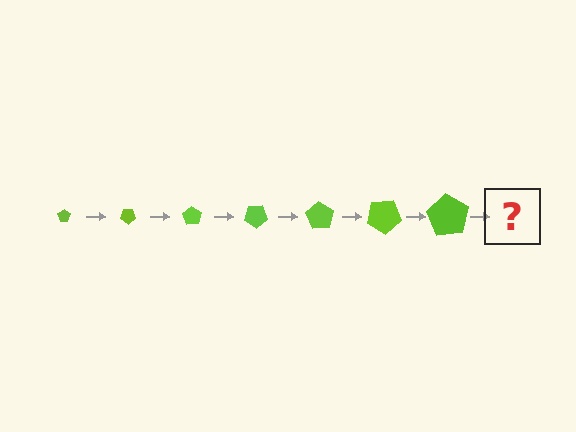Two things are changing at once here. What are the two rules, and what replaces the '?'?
The two rules are that the pentagon grows larger each step and it rotates 35 degrees each step. The '?' should be a pentagon, larger than the previous one and rotated 245 degrees from the start.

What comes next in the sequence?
The next element should be a pentagon, larger than the previous one and rotated 245 degrees from the start.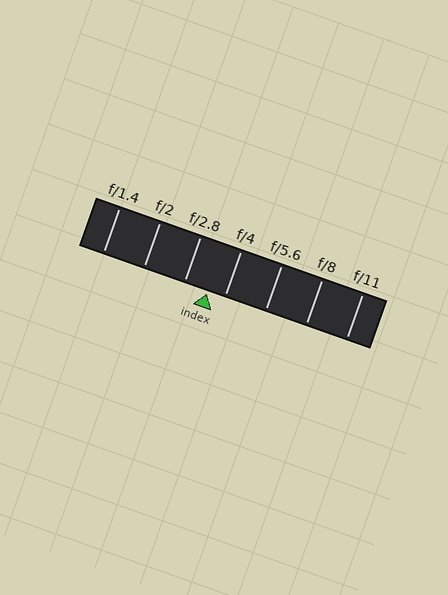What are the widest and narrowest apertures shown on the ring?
The widest aperture shown is f/1.4 and the narrowest is f/11.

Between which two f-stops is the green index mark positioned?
The index mark is between f/2.8 and f/4.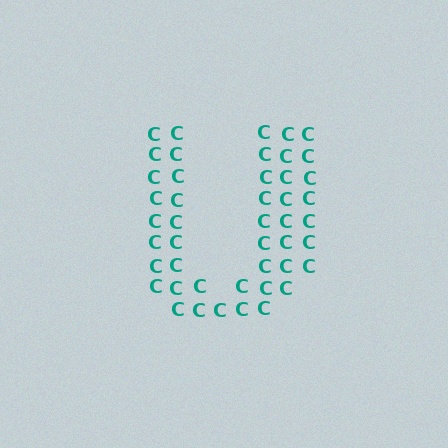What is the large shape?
The large shape is the letter U.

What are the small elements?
The small elements are letter C's.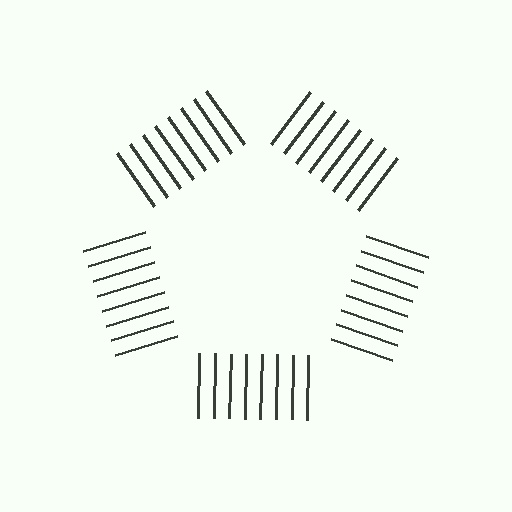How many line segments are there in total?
40 — 8 along each of the 5 edges.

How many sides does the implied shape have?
5 sides — the line-ends trace a pentagon.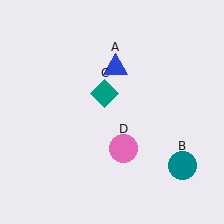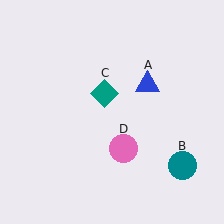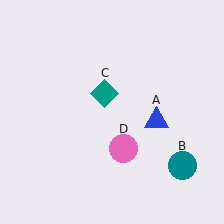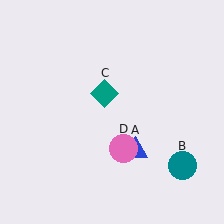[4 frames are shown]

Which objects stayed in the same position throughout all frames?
Teal circle (object B) and teal diamond (object C) and pink circle (object D) remained stationary.